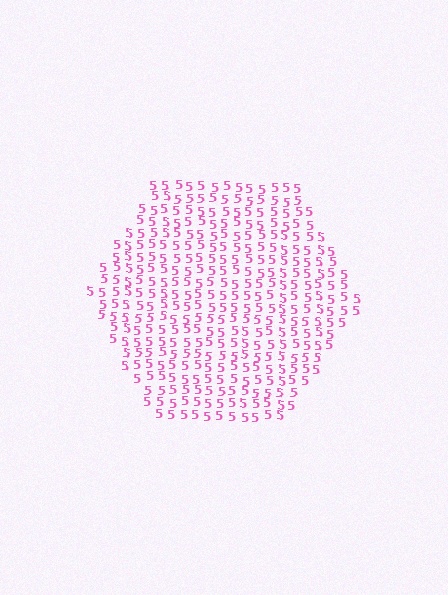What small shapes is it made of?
It is made of small digit 5's.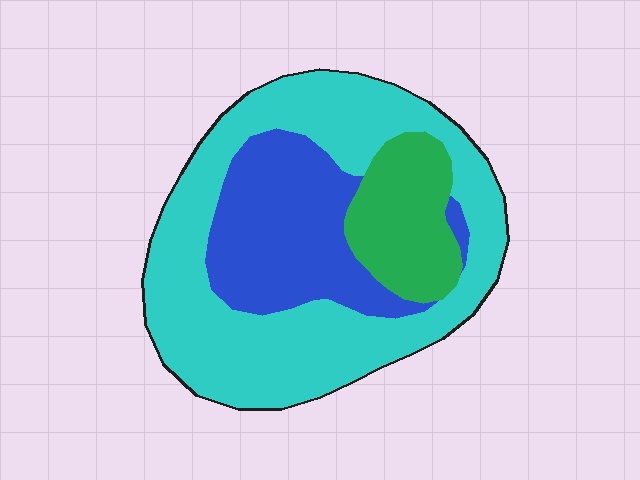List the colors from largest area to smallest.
From largest to smallest: cyan, blue, green.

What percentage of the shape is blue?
Blue covers 27% of the shape.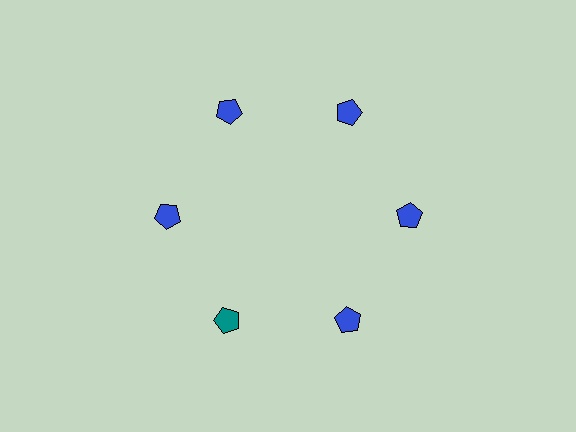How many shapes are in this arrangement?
There are 6 shapes arranged in a ring pattern.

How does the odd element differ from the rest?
It has a different color: teal instead of blue.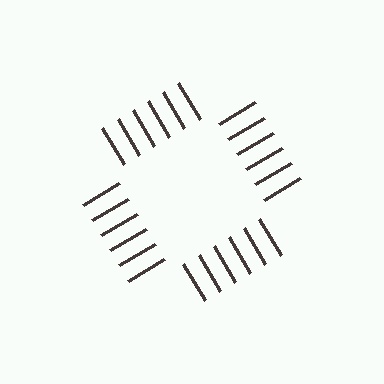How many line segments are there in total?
24 — 6 along each of the 4 edges.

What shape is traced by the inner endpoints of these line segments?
An illusory square — the line segments terminate on its edges but no continuous stroke is drawn.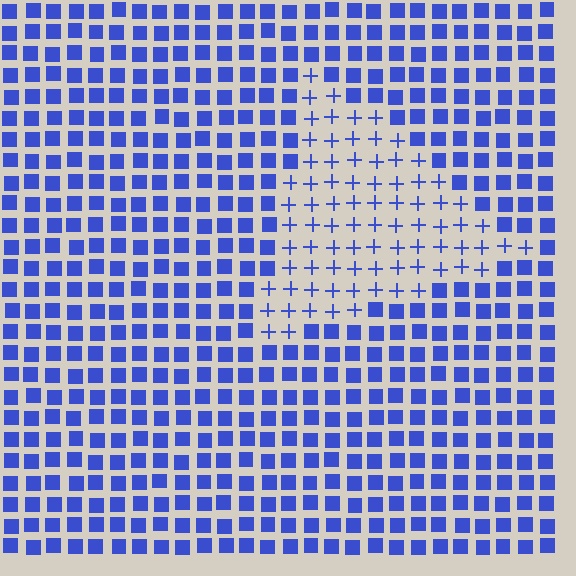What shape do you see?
I see a triangle.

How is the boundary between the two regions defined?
The boundary is defined by a change in element shape: plus signs inside vs. squares outside. All elements share the same color and spacing.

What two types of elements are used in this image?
The image uses plus signs inside the triangle region and squares outside it.